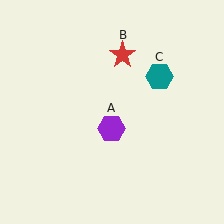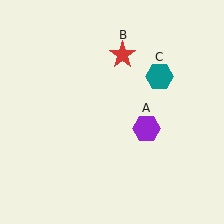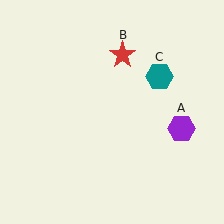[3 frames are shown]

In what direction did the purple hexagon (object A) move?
The purple hexagon (object A) moved right.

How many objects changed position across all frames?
1 object changed position: purple hexagon (object A).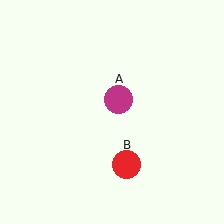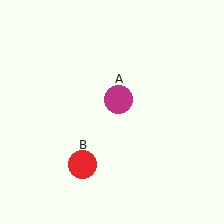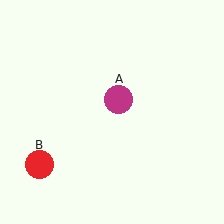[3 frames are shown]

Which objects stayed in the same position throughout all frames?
Magenta circle (object A) remained stationary.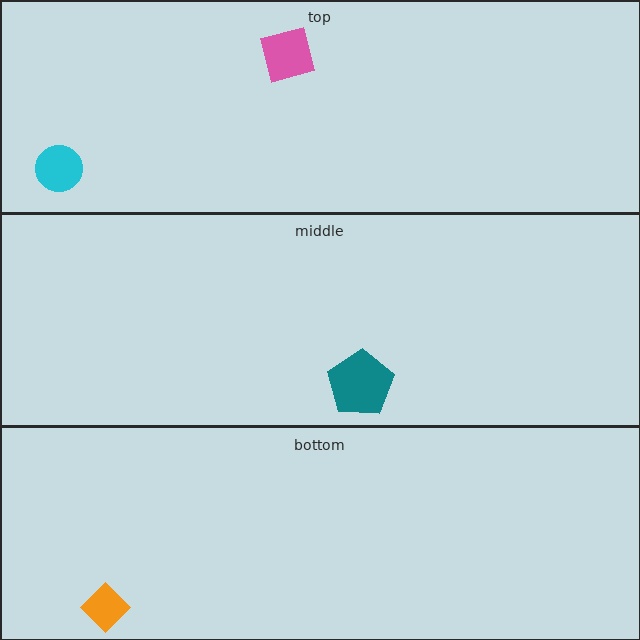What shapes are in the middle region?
The teal pentagon.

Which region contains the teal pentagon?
The middle region.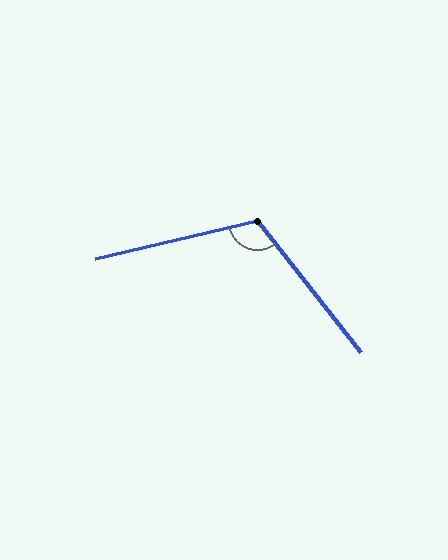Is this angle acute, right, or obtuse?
It is obtuse.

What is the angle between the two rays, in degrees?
Approximately 115 degrees.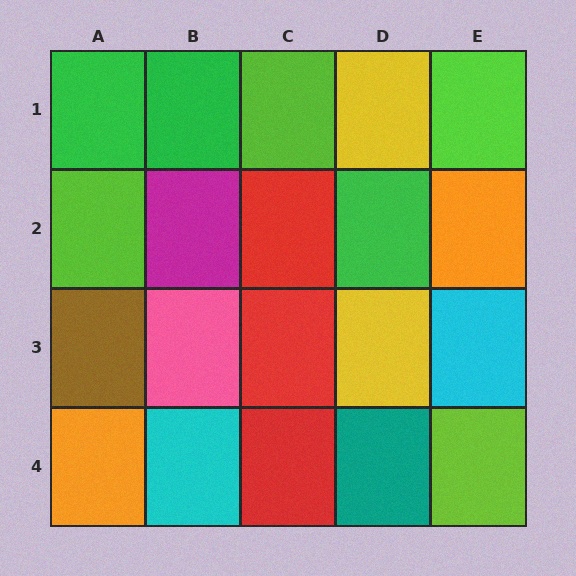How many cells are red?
3 cells are red.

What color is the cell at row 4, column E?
Lime.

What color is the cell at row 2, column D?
Green.